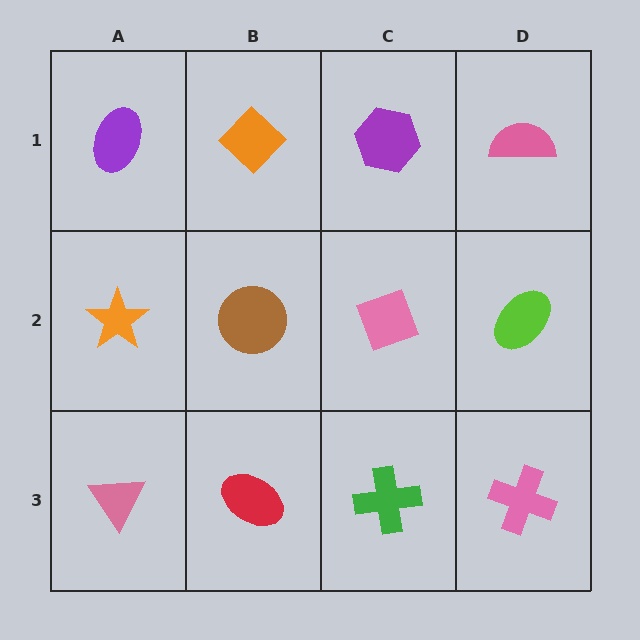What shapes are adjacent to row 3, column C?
A pink diamond (row 2, column C), a red ellipse (row 3, column B), a pink cross (row 3, column D).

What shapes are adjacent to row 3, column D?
A lime ellipse (row 2, column D), a green cross (row 3, column C).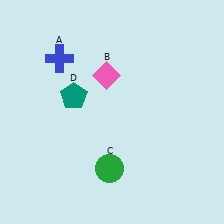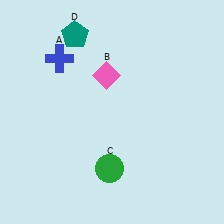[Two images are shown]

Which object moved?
The teal pentagon (D) moved up.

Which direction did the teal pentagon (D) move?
The teal pentagon (D) moved up.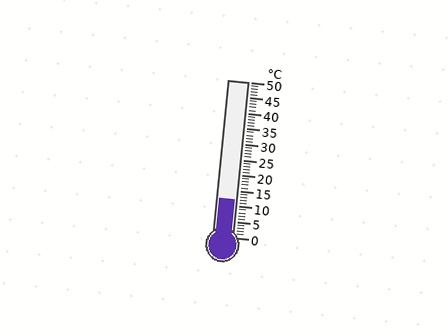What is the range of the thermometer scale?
The thermometer scale ranges from 0°C to 50°C.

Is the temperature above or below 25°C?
The temperature is below 25°C.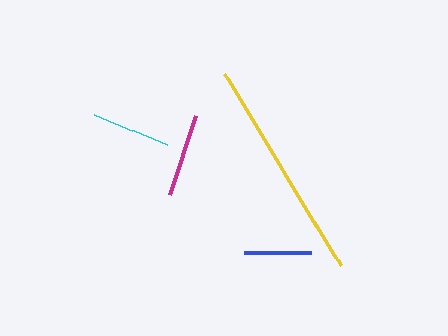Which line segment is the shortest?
The blue line is the shortest at approximately 67 pixels.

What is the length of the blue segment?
The blue segment is approximately 67 pixels long.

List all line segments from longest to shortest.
From longest to shortest: yellow, magenta, cyan, blue.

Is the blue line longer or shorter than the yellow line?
The yellow line is longer than the blue line.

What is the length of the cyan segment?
The cyan segment is approximately 79 pixels long.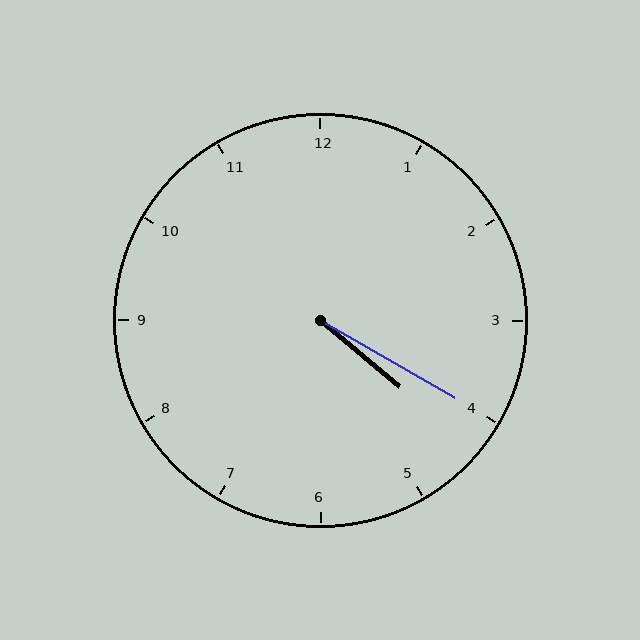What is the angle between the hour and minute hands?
Approximately 10 degrees.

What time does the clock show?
4:20.